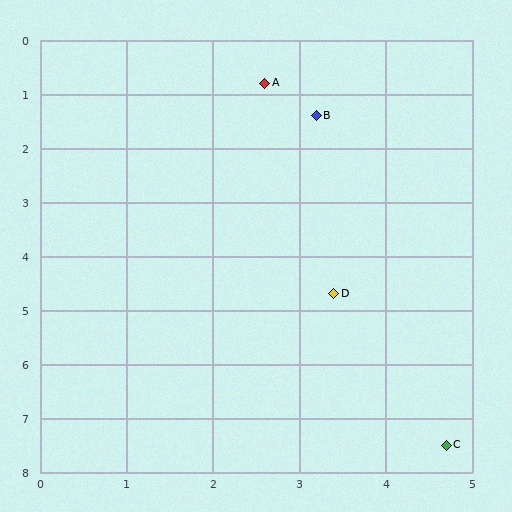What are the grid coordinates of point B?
Point B is at approximately (3.2, 1.4).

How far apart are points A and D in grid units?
Points A and D are about 4.0 grid units apart.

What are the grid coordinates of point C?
Point C is at approximately (4.7, 7.5).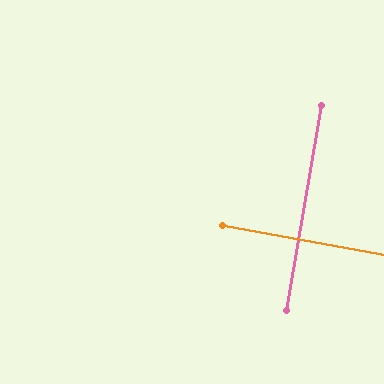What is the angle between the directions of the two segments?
Approximately 89 degrees.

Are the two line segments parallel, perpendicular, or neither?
Perpendicular — they meet at approximately 89°.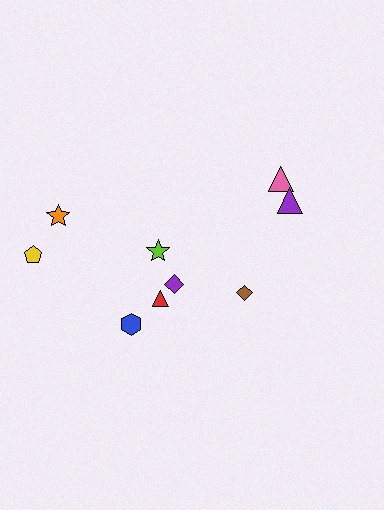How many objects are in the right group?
There are 3 objects.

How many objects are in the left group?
There are 6 objects.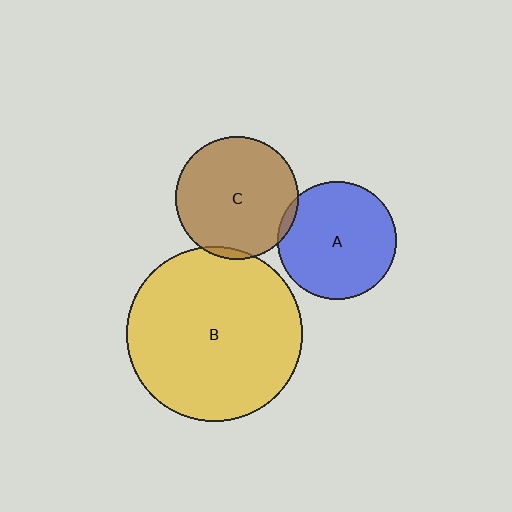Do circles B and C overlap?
Yes.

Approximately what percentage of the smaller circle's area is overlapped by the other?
Approximately 5%.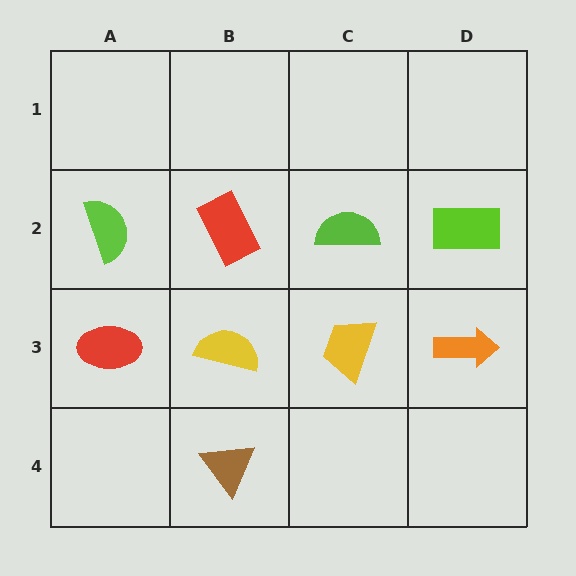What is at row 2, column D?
A lime rectangle.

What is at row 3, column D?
An orange arrow.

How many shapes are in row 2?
4 shapes.